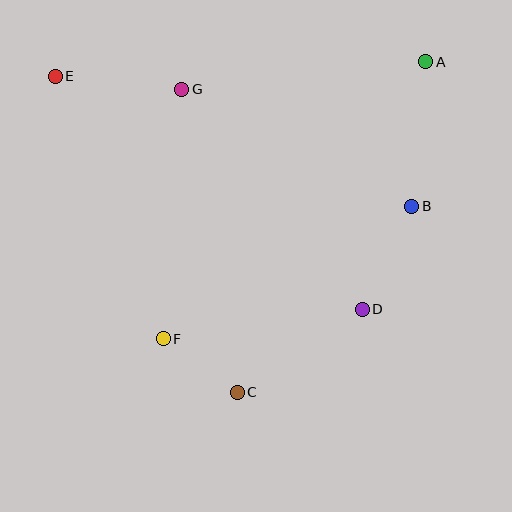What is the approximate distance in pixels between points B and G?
The distance between B and G is approximately 258 pixels.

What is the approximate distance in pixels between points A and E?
The distance between A and E is approximately 371 pixels.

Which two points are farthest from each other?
Points D and E are farthest from each other.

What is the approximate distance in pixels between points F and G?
The distance between F and G is approximately 250 pixels.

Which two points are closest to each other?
Points C and F are closest to each other.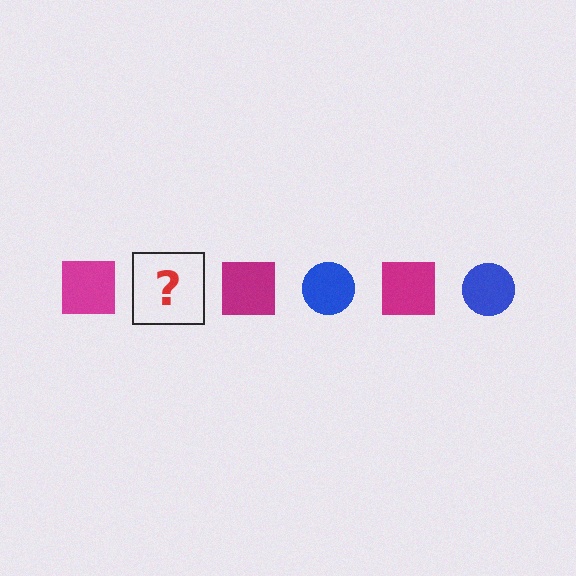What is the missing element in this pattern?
The missing element is a blue circle.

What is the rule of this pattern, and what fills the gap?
The rule is that the pattern alternates between magenta square and blue circle. The gap should be filled with a blue circle.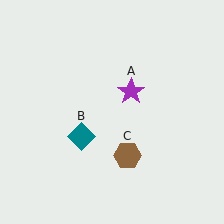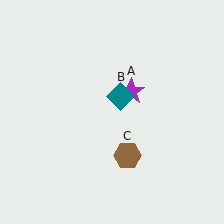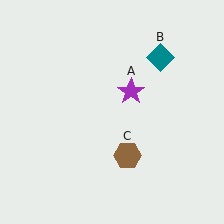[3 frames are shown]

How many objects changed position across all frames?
1 object changed position: teal diamond (object B).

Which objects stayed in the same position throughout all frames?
Purple star (object A) and brown hexagon (object C) remained stationary.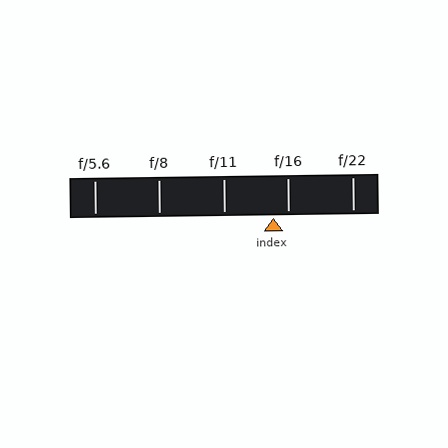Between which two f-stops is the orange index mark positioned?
The index mark is between f/11 and f/16.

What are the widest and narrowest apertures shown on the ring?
The widest aperture shown is f/5.6 and the narrowest is f/22.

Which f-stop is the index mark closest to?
The index mark is closest to f/16.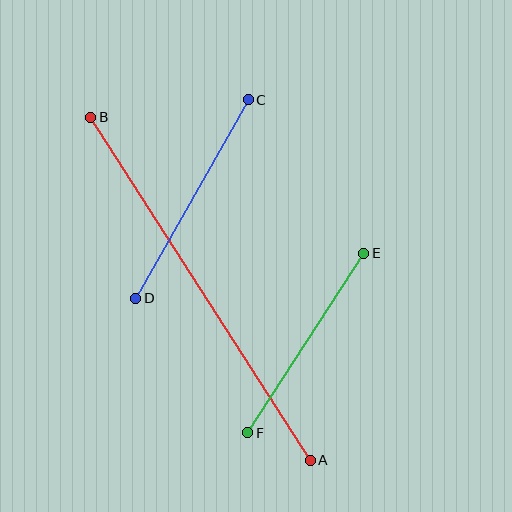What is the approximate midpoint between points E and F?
The midpoint is at approximately (306, 343) pixels.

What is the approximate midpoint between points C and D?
The midpoint is at approximately (192, 199) pixels.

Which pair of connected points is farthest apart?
Points A and B are farthest apart.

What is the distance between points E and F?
The distance is approximately 214 pixels.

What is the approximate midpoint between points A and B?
The midpoint is at approximately (201, 289) pixels.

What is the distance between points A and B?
The distance is approximately 407 pixels.